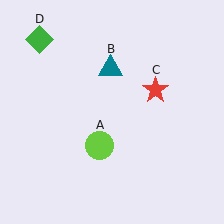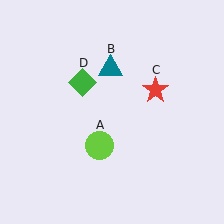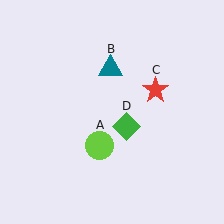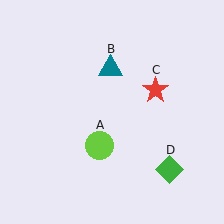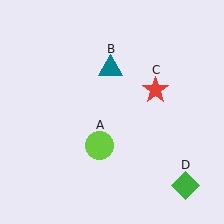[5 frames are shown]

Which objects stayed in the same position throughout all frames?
Lime circle (object A) and teal triangle (object B) and red star (object C) remained stationary.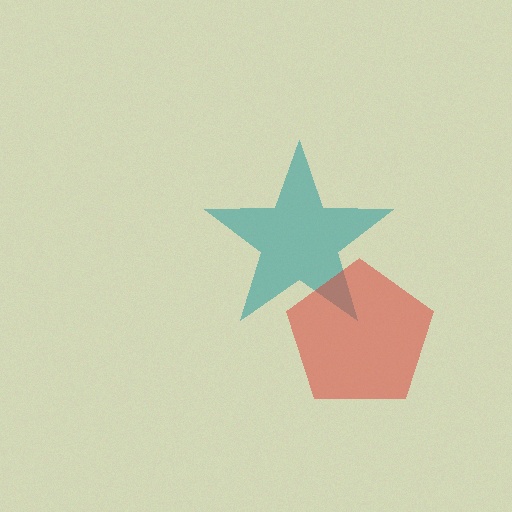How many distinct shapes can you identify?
There are 2 distinct shapes: a teal star, a red pentagon.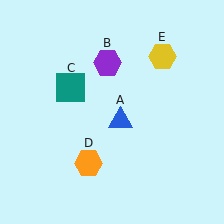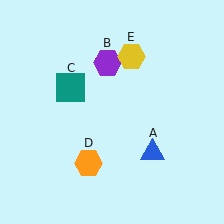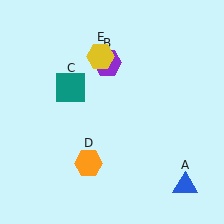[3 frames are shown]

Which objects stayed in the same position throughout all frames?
Purple hexagon (object B) and teal square (object C) and orange hexagon (object D) remained stationary.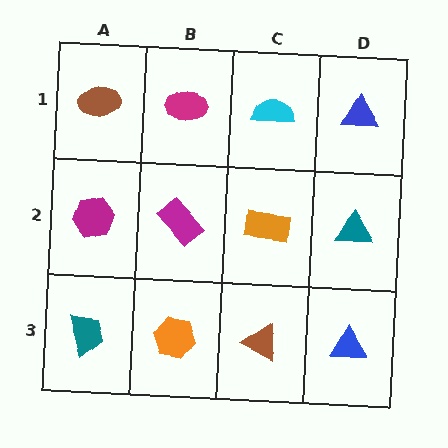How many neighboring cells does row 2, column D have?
3.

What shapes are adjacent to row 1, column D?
A teal triangle (row 2, column D), a cyan semicircle (row 1, column C).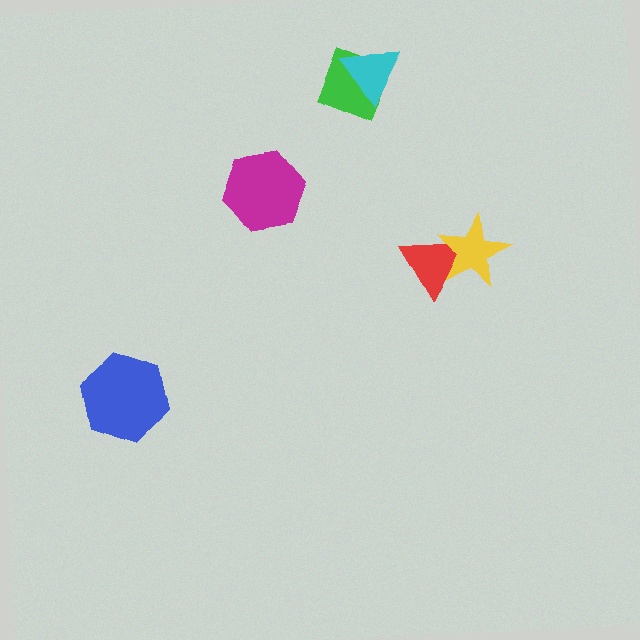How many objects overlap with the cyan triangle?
1 object overlaps with the cyan triangle.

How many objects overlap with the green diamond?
1 object overlaps with the green diamond.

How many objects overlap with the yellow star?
1 object overlaps with the yellow star.